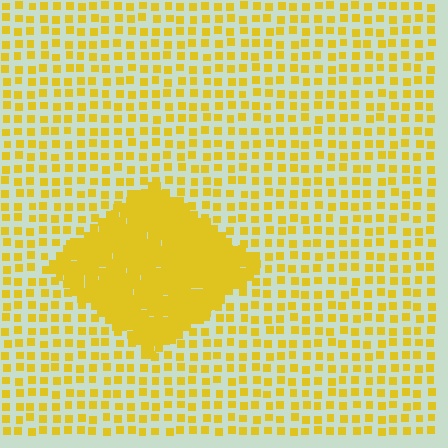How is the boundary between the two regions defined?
The boundary is defined by a change in element density (approximately 3.2x ratio). All elements are the same color, size, and shape.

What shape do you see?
I see a diamond.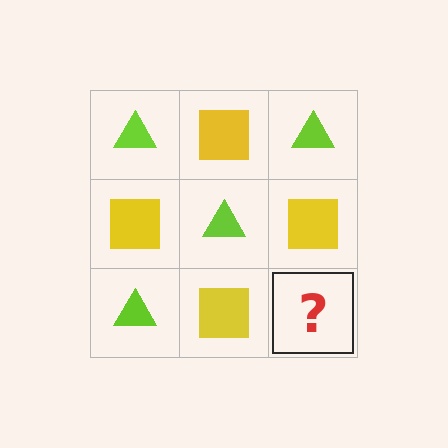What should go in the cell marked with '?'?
The missing cell should contain a lime triangle.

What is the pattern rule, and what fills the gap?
The rule is that it alternates lime triangle and yellow square in a checkerboard pattern. The gap should be filled with a lime triangle.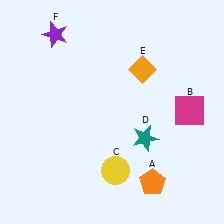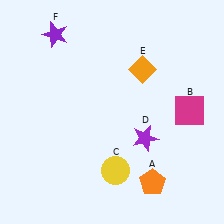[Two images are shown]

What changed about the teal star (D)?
In Image 1, D is teal. In Image 2, it changed to purple.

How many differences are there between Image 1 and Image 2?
There is 1 difference between the two images.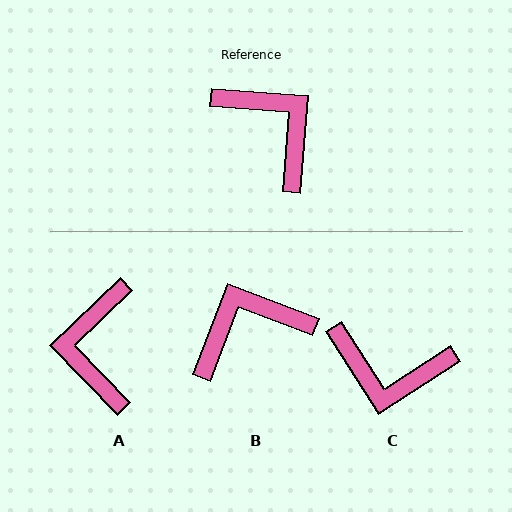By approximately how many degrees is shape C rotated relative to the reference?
Approximately 143 degrees clockwise.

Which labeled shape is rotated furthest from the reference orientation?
C, about 143 degrees away.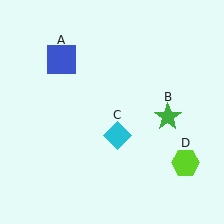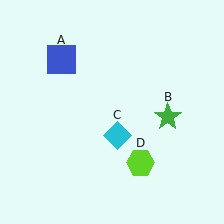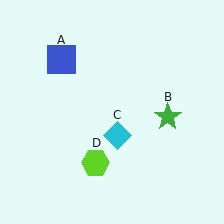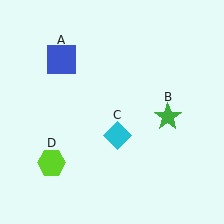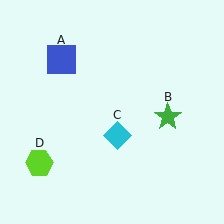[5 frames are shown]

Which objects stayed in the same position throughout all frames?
Blue square (object A) and green star (object B) and cyan diamond (object C) remained stationary.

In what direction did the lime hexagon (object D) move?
The lime hexagon (object D) moved left.